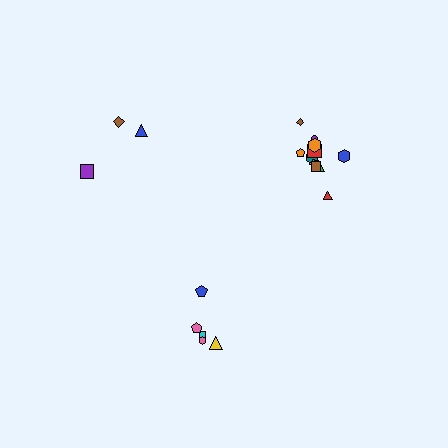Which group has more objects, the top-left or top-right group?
The top-right group.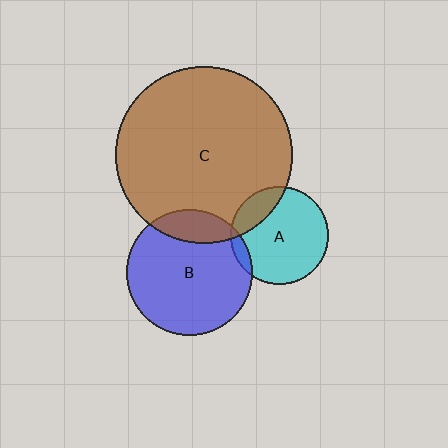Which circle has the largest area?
Circle C (brown).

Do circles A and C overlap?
Yes.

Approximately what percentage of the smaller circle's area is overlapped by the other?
Approximately 20%.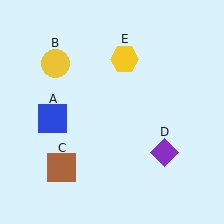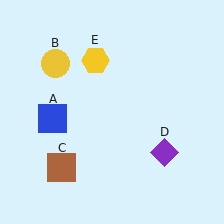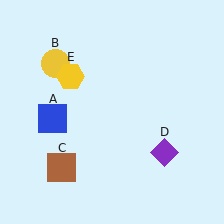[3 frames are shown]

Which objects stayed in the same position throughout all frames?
Blue square (object A) and yellow circle (object B) and brown square (object C) and purple diamond (object D) remained stationary.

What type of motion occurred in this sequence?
The yellow hexagon (object E) rotated counterclockwise around the center of the scene.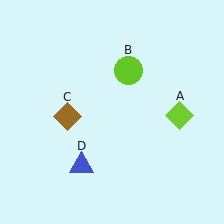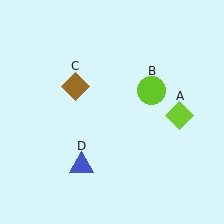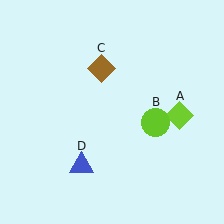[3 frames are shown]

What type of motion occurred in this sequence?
The lime circle (object B), brown diamond (object C) rotated clockwise around the center of the scene.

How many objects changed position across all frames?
2 objects changed position: lime circle (object B), brown diamond (object C).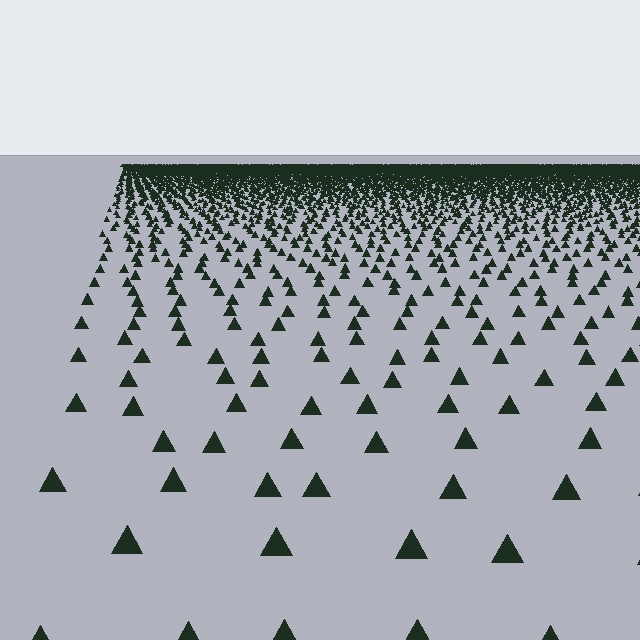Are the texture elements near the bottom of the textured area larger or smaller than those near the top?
Larger. Near the bottom, elements are closer to the viewer and appear at a bigger on-screen size.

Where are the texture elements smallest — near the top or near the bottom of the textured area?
Near the top.